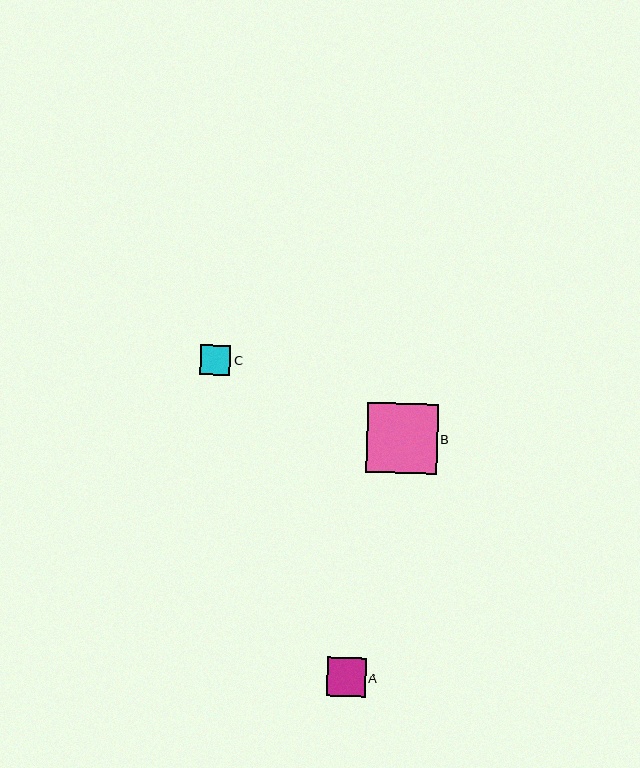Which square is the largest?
Square B is the largest with a size of approximately 70 pixels.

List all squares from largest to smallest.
From largest to smallest: B, A, C.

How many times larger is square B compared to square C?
Square B is approximately 2.4 times the size of square C.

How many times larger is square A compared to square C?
Square A is approximately 1.3 times the size of square C.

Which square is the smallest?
Square C is the smallest with a size of approximately 30 pixels.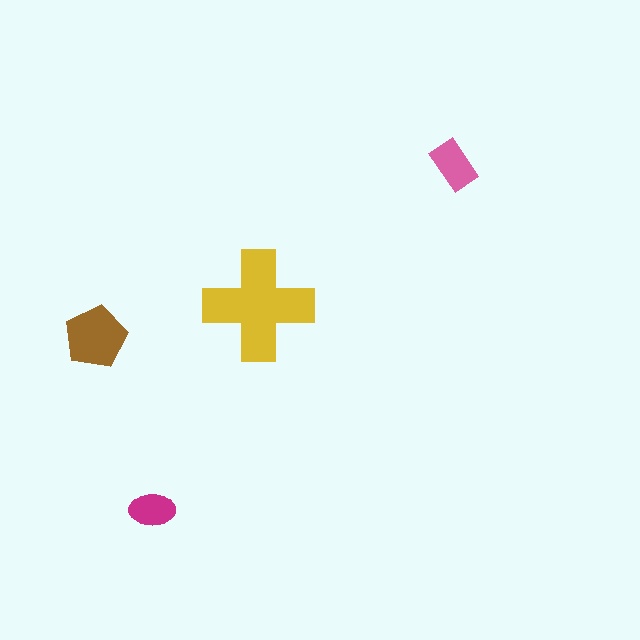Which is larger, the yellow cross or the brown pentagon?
The yellow cross.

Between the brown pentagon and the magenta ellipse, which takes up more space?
The brown pentagon.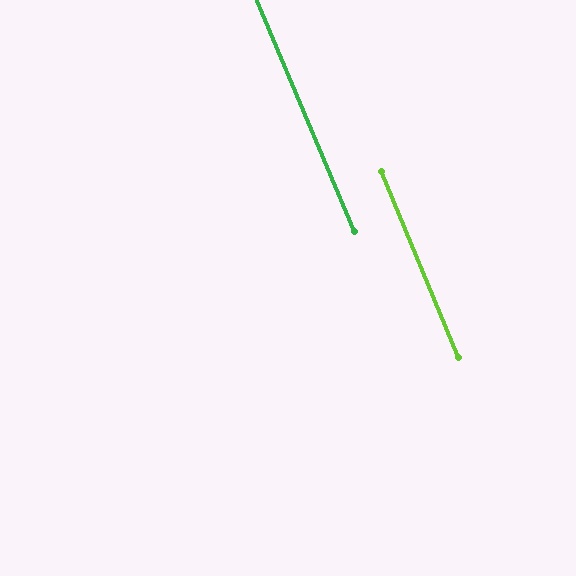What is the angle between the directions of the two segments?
Approximately 0 degrees.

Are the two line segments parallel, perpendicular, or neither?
Parallel — their directions differ by only 0.3°.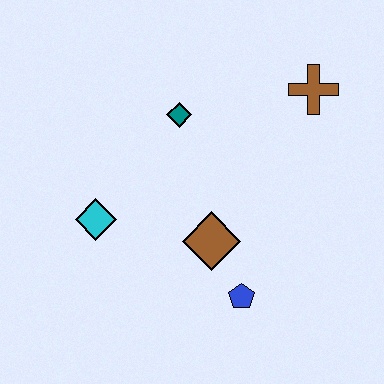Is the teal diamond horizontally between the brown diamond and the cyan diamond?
Yes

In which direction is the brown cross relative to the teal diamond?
The brown cross is to the right of the teal diamond.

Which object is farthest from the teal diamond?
The blue pentagon is farthest from the teal diamond.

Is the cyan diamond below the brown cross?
Yes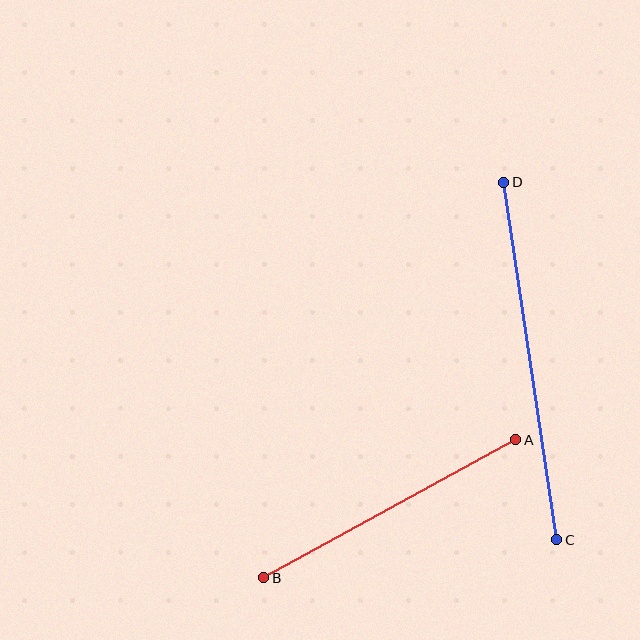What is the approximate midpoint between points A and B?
The midpoint is at approximately (390, 509) pixels.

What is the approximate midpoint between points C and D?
The midpoint is at approximately (530, 361) pixels.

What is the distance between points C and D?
The distance is approximately 361 pixels.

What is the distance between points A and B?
The distance is approximately 287 pixels.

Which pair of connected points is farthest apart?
Points C and D are farthest apart.